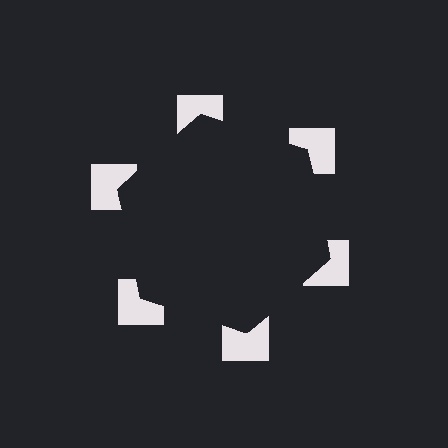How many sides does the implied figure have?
6 sides.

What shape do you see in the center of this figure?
An illusory hexagon — its edges are inferred from the aligned wedge cuts in the notched squares, not physically drawn.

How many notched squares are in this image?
There are 6 — one at each vertex of the illusory hexagon.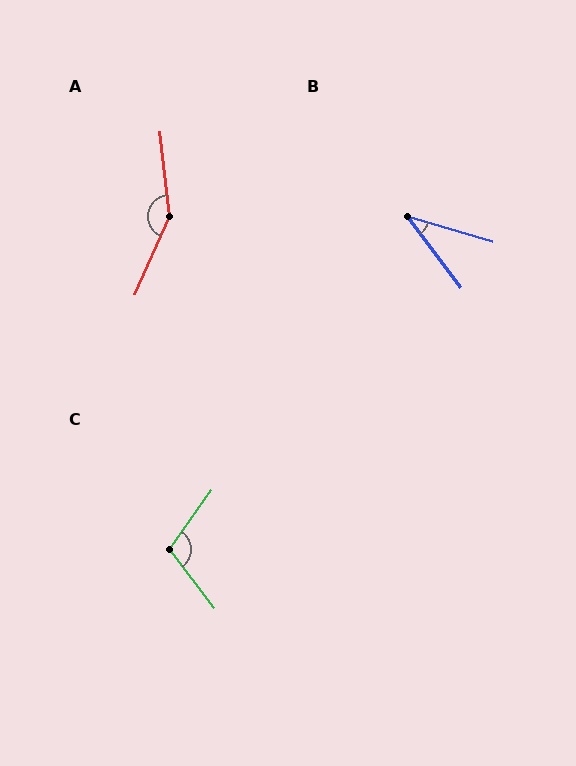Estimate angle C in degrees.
Approximately 107 degrees.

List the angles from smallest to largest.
B (37°), C (107°), A (149°).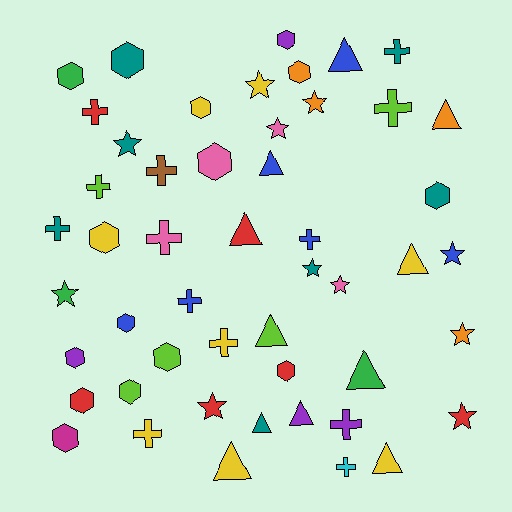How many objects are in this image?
There are 50 objects.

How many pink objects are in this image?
There are 4 pink objects.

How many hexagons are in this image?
There are 15 hexagons.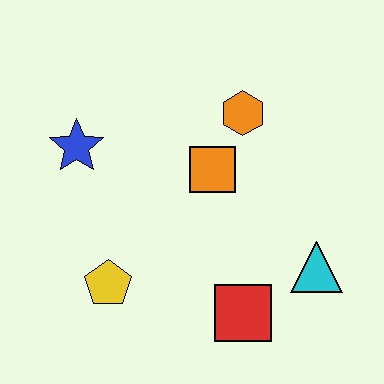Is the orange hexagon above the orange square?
Yes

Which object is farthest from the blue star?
The cyan triangle is farthest from the blue star.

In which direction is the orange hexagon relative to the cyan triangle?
The orange hexagon is above the cyan triangle.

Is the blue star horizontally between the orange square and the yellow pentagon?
No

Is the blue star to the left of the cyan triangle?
Yes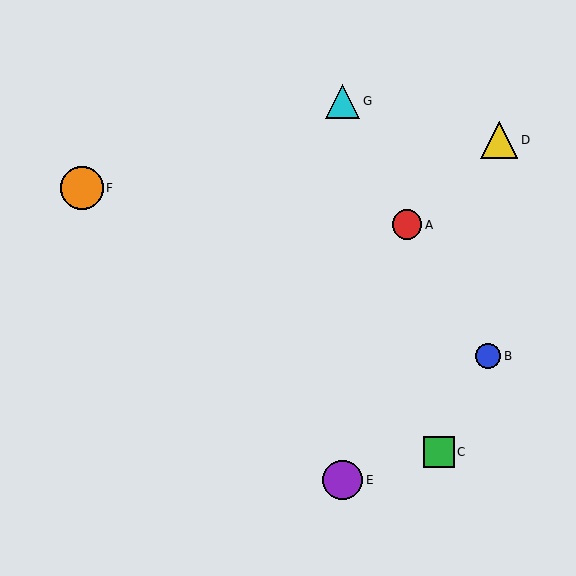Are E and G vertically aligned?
Yes, both are at x≈343.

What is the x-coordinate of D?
Object D is at x≈499.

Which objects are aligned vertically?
Objects E, G are aligned vertically.